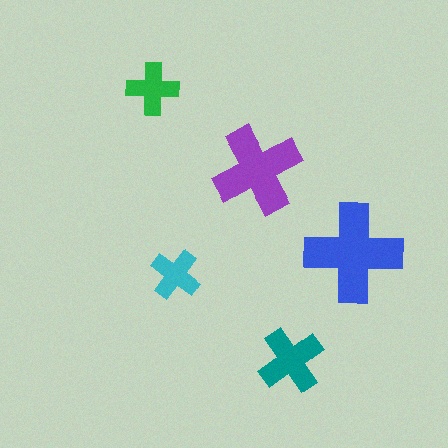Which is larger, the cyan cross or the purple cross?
The purple one.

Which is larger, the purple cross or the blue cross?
The blue one.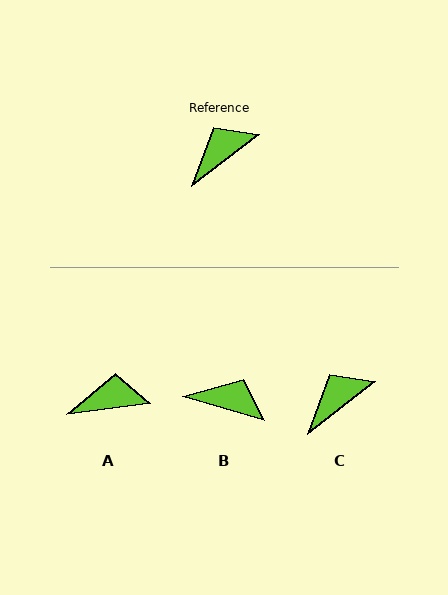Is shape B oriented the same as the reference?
No, it is off by about 54 degrees.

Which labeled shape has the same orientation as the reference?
C.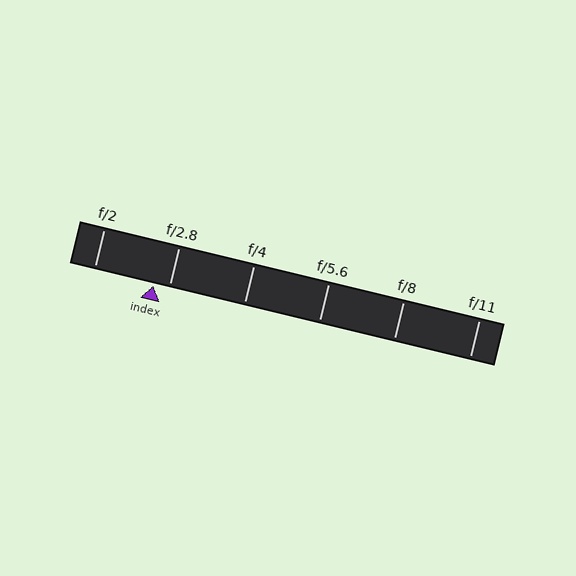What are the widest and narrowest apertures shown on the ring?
The widest aperture shown is f/2 and the narrowest is f/11.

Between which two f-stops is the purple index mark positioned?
The index mark is between f/2 and f/2.8.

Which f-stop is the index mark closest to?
The index mark is closest to f/2.8.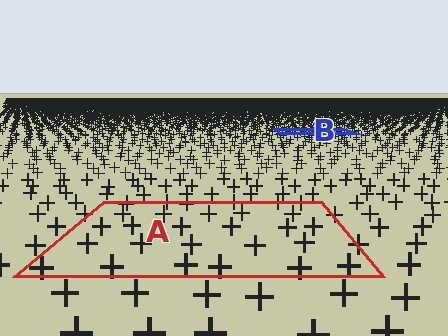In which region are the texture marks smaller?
The texture marks are smaller in region B, because it is farther away.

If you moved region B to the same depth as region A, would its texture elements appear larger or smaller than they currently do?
They would appear larger. At a closer depth, the same texture elements are projected at a bigger on-screen size.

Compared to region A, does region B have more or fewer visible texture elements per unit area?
Region B has more texture elements per unit area — they are packed more densely because it is farther away.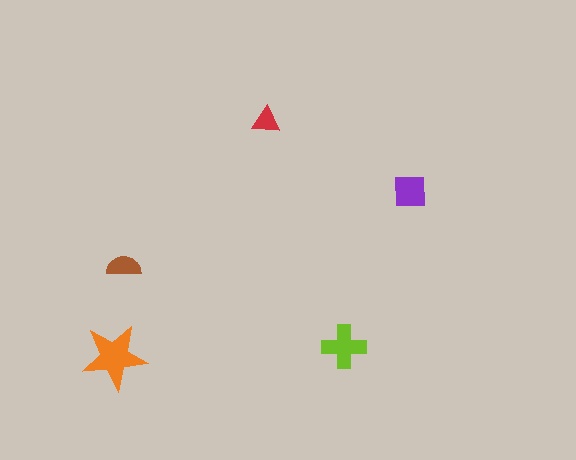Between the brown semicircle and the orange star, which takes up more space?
The orange star.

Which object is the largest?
The orange star.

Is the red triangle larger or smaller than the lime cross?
Smaller.